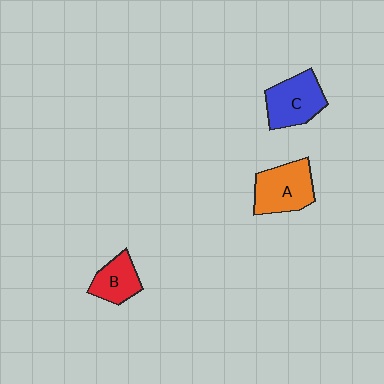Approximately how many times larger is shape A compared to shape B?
Approximately 1.5 times.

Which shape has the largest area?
Shape A (orange).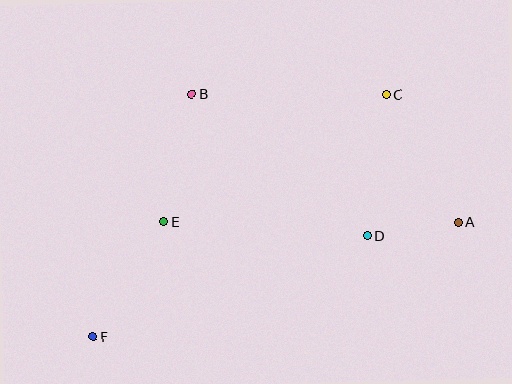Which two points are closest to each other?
Points A and D are closest to each other.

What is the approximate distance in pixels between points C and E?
The distance between C and E is approximately 257 pixels.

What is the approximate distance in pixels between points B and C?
The distance between B and C is approximately 195 pixels.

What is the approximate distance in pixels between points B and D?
The distance between B and D is approximately 226 pixels.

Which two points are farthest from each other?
Points A and F are farthest from each other.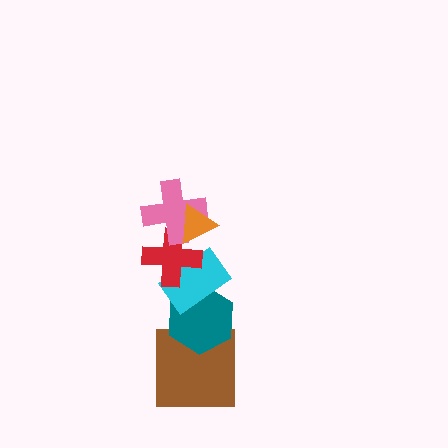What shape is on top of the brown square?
The teal hexagon is on top of the brown square.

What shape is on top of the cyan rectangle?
The red cross is on top of the cyan rectangle.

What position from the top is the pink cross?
The pink cross is 2nd from the top.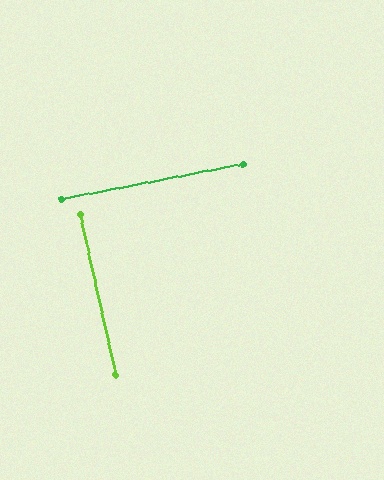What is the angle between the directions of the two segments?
Approximately 88 degrees.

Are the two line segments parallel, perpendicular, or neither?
Perpendicular — they meet at approximately 88°.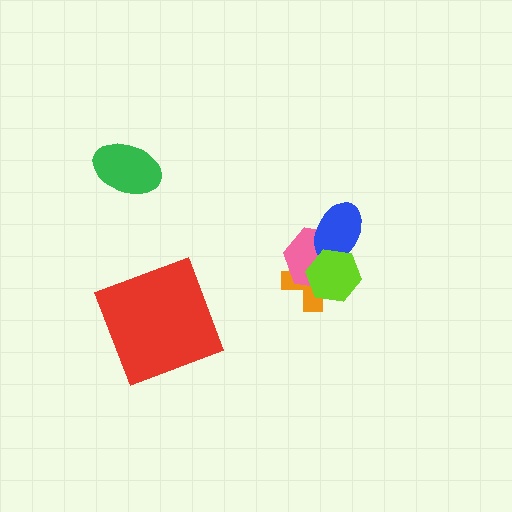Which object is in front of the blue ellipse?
The lime hexagon is in front of the blue ellipse.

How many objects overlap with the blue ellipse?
3 objects overlap with the blue ellipse.